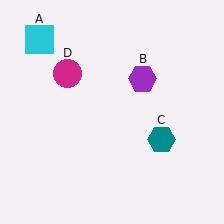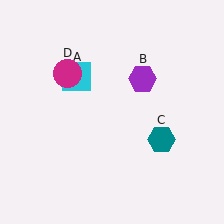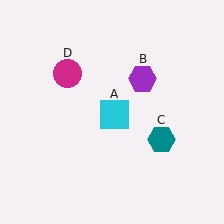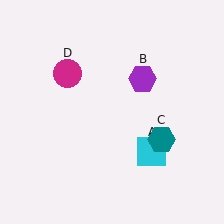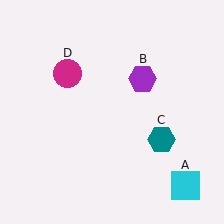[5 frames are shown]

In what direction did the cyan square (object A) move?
The cyan square (object A) moved down and to the right.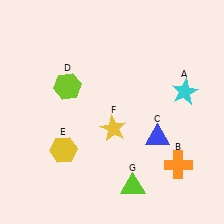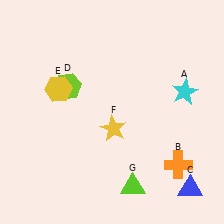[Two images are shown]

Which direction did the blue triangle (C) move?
The blue triangle (C) moved down.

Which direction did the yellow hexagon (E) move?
The yellow hexagon (E) moved up.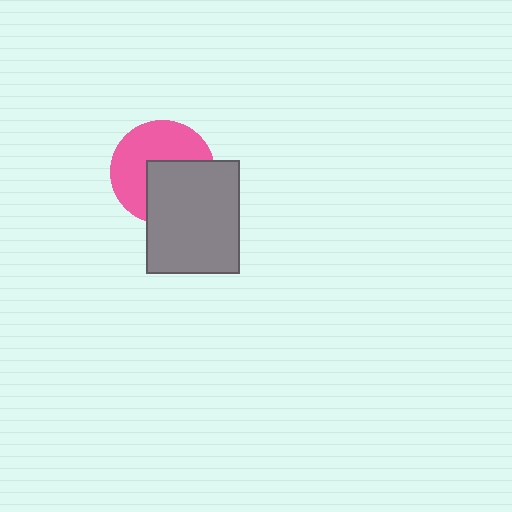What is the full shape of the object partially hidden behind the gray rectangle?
The partially hidden object is a pink circle.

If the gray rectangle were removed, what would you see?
You would see the complete pink circle.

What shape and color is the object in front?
The object in front is a gray rectangle.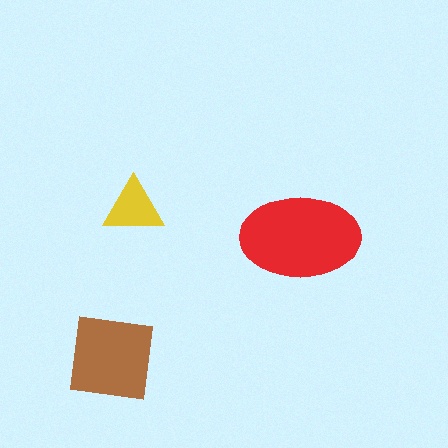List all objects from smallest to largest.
The yellow triangle, the brown square, the red ellipse.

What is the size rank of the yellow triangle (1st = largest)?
3rd.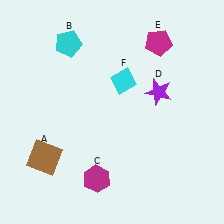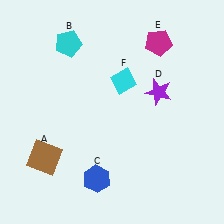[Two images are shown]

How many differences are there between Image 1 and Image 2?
There is 1 difference between the two images.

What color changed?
The hexagon (C) changed from magenta in Image 1 to blue in Image 2.